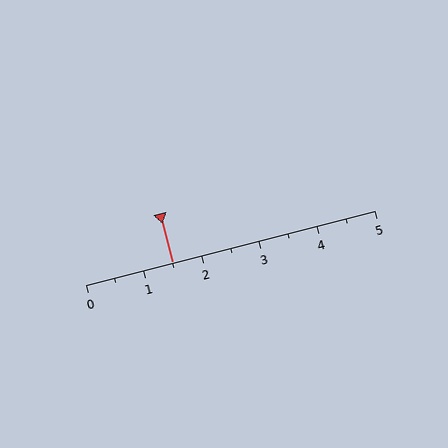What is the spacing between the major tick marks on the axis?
The major ticks are spaced 1 apart.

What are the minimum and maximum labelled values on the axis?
The axis runs from 0 to 5.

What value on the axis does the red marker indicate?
The marker indicates approximately 1.5.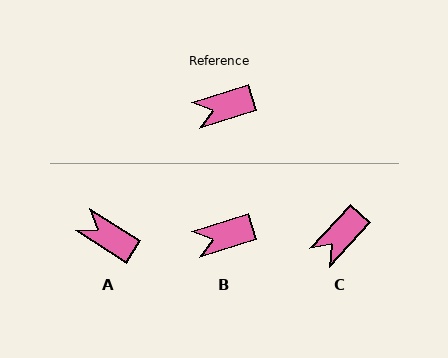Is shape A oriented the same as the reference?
No, it is off by about 50 degrees.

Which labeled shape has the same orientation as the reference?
B.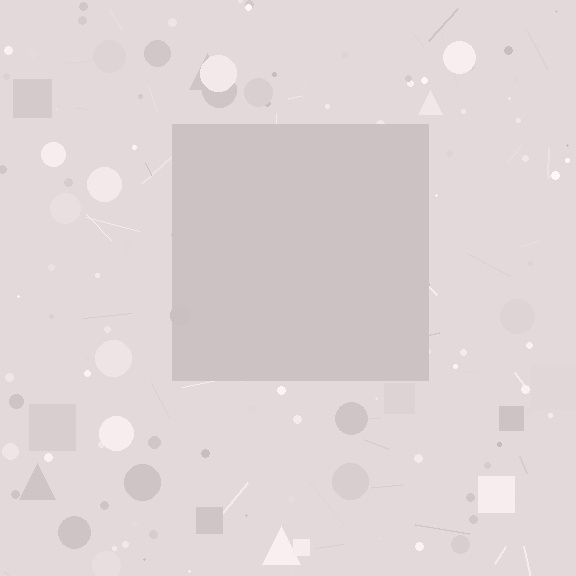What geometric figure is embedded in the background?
A square is embedded in the background.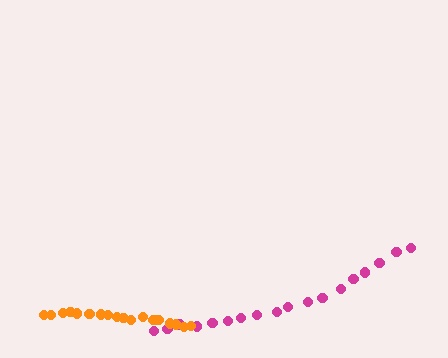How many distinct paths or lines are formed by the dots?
There are 2 distinct paths.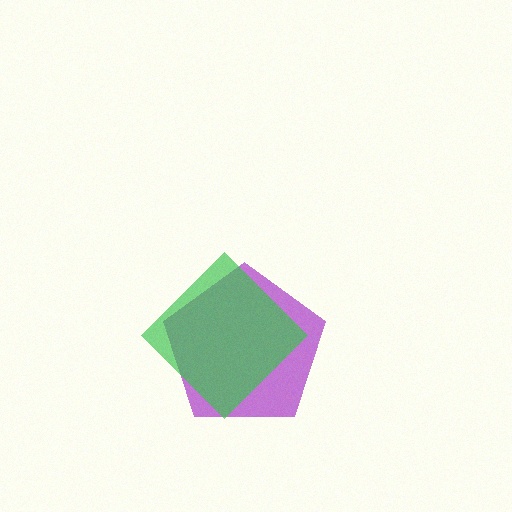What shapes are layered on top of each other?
The layered shapes are: a purple pentagon, a green diamond.